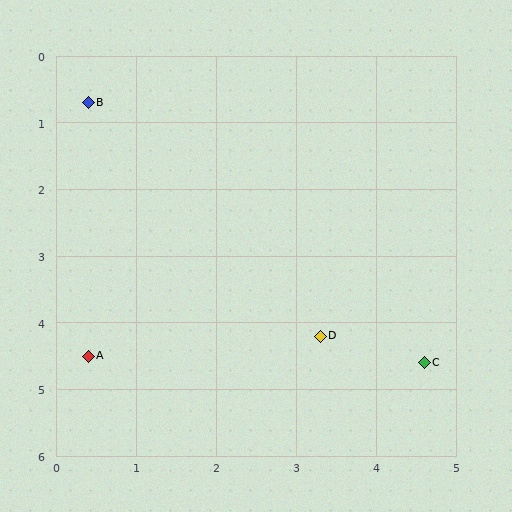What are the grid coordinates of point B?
Point B is at approximately (0.4, 0.7).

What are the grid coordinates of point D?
Point D is at approximately (3.3, 4.2).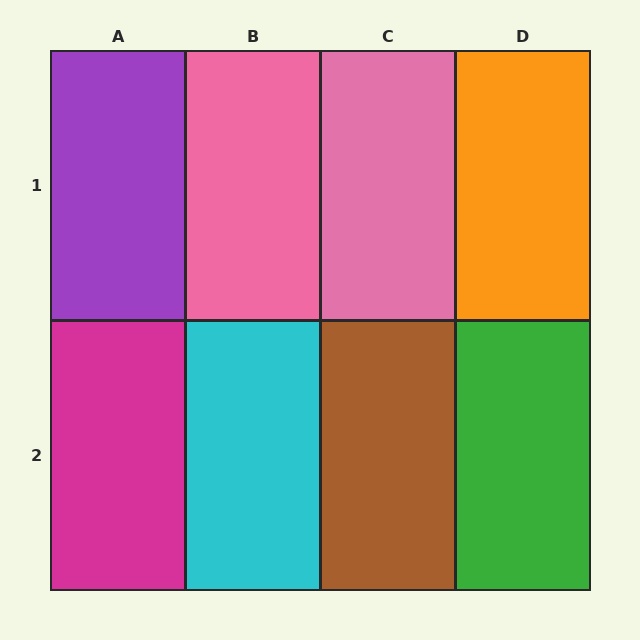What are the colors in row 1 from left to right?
Purple, pink, pink, orange.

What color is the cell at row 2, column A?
Magenta.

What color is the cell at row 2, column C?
Brown.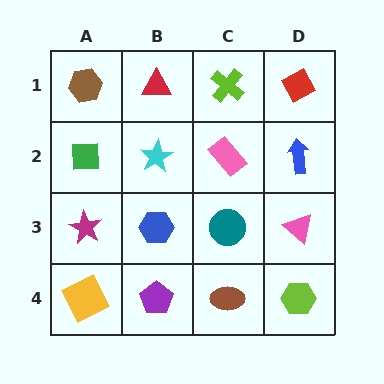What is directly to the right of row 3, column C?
A pink triangle.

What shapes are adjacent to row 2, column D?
A red diamond (row 1, column D), a pink triangle (row 3, column D), a pink rectangle (row 2, column C).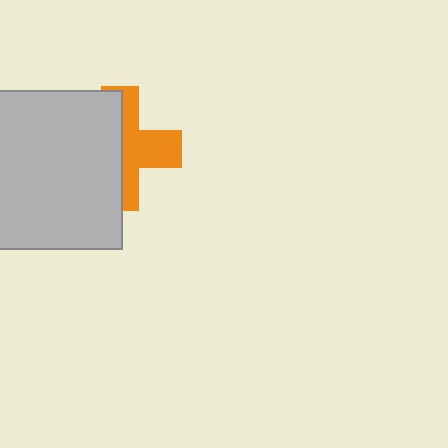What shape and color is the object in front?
The object in front is a light gray rectangle.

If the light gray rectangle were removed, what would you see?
You would see the complete orange cross.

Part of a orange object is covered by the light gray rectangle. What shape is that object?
It is a cross.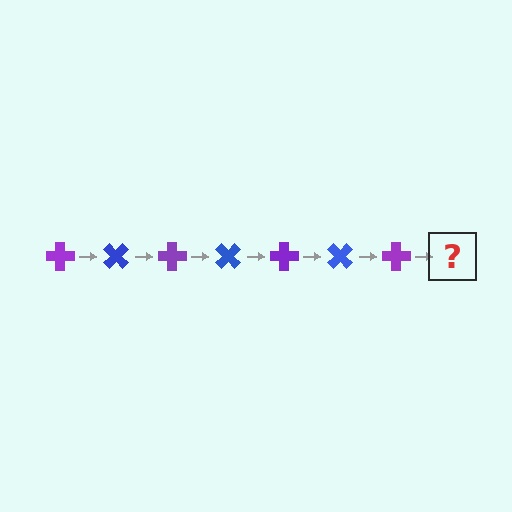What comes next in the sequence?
The next element should be a blue cross, rotated 315 degrees from the start.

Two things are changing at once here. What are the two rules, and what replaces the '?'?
The two rules are that it rotates 45 degrees each step and the color cycles through purple and blue. The '?' should be a blue cross, rotated 315 degrees from the start.